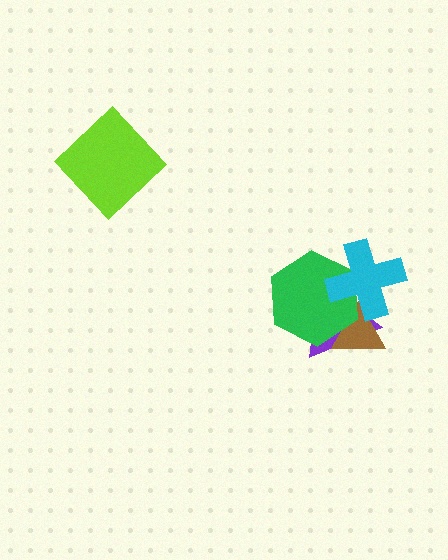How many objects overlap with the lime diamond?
0 objects overlap with the lime diamond.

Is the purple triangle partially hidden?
Yes, it is partially covered by another shape.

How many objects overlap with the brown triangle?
3 objects overlap with the brown triangle.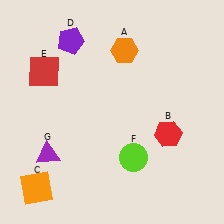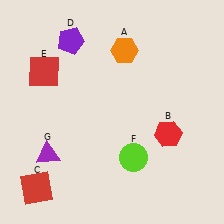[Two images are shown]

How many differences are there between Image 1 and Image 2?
There is 1 difference between the two images.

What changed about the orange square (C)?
In Image 1, C is orange. In Image 2, it changed to red.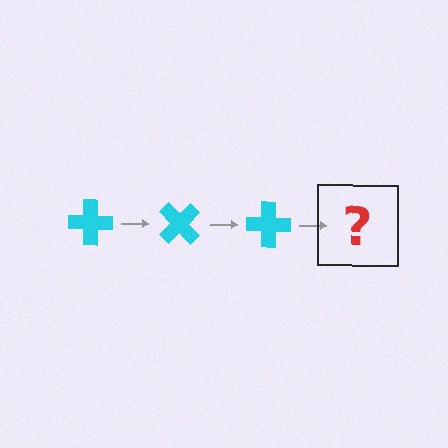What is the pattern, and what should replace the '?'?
The pattern is that the cross rotates 45 degrees each step. The '?' should be a cyan cross rotated 135 degrees.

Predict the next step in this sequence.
The next step is a cyan cross rotated 135 degrees.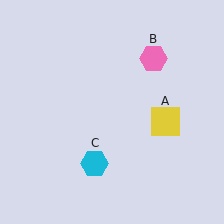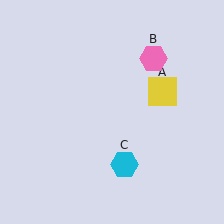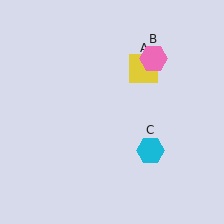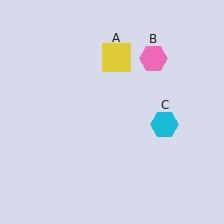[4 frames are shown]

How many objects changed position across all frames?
2 objects changed position: yellow square (object A), cyan hexagon (object C).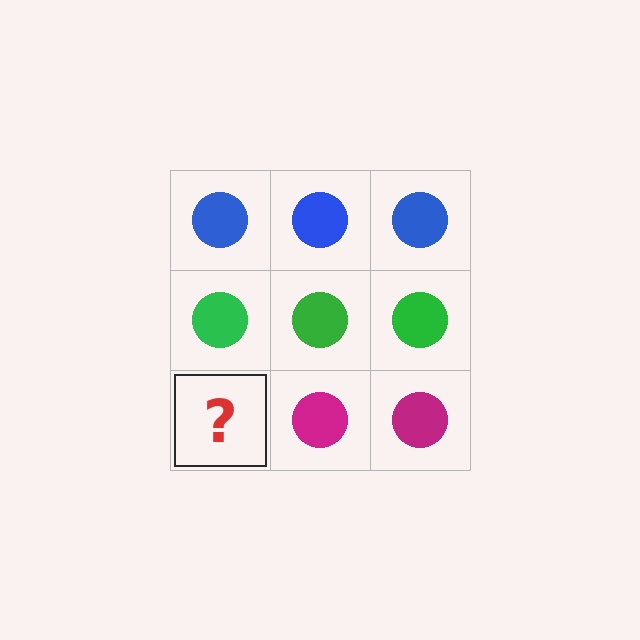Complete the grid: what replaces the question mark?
The question mark should be replaced with a magenta circle.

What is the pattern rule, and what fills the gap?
The rule is that each row has a consistent color. The gap should be filled with a magenta circle.